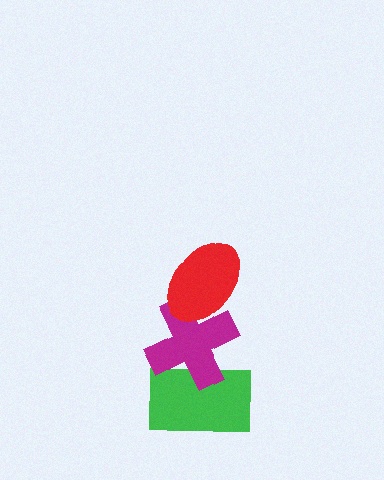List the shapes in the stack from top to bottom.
From top to bottom: the red ellipse, the magenta cross, the green rectangle.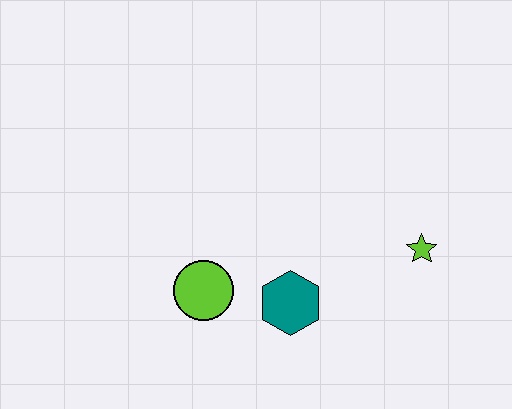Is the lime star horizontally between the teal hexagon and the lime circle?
No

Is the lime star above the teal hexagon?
Yes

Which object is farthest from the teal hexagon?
The lime star is farthest from the teal hexagon.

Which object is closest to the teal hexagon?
The lime circle is closest to the teal hexagon.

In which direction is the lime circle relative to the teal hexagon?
The lime circle is to the left of the teal hexagon.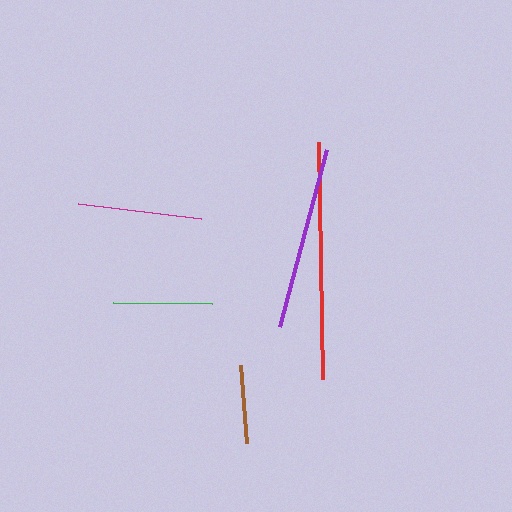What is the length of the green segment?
The green segment is approximately 99 pixels long.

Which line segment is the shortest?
The brown line is the shortest at approximately 78 pixels.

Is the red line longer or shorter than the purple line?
The red line is longer than the purple line.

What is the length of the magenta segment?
The magenta segment is approximately 123 pixels long.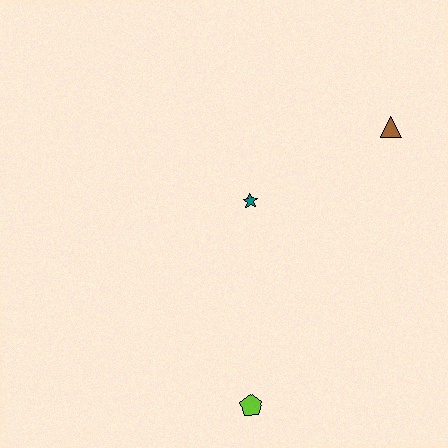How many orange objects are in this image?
There are no orange objects.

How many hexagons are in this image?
There are no hexagons.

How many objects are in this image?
There are 3 objects.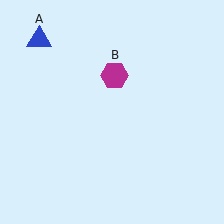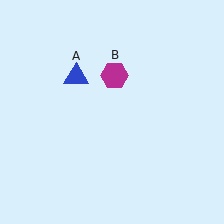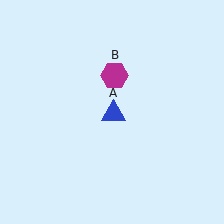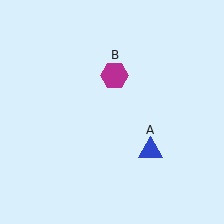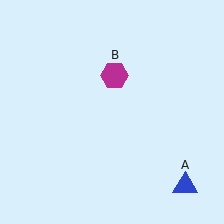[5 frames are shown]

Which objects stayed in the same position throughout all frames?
Magenta hexagon (object B) remained stationary.